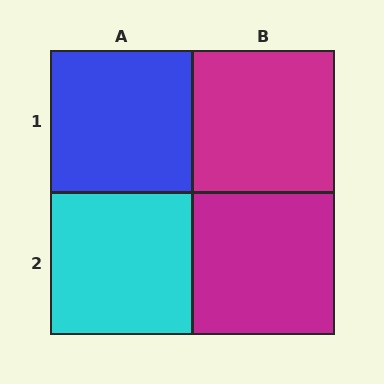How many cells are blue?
1 cell is blue.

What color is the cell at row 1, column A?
Blue.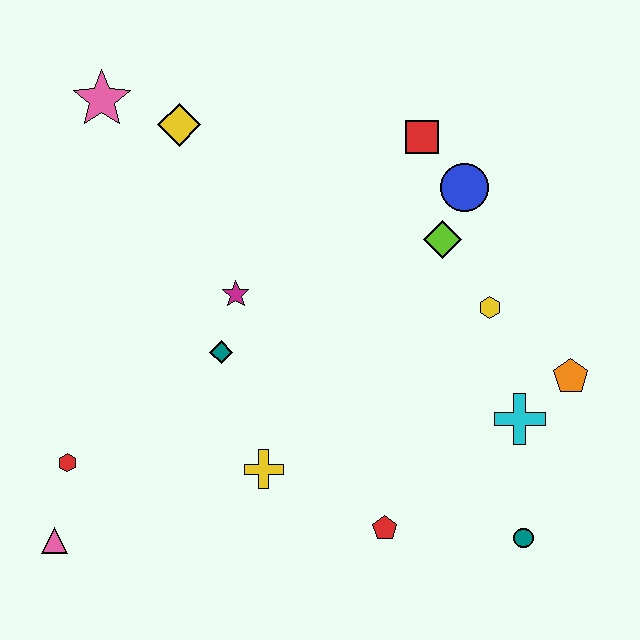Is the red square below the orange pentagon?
No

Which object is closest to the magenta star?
The teal diamond is closest to the magenta star.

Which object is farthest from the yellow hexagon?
The pink triangle is farthest from the yellow hexagon.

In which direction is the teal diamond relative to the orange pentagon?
The teal diamond is to the left of the orange pentagon.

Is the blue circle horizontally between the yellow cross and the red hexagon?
No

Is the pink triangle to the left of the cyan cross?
Yes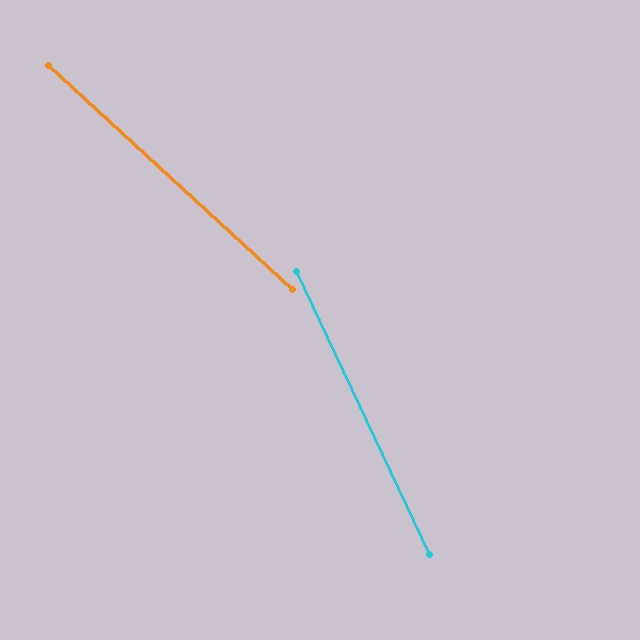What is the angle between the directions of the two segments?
Approximately 22 degrees.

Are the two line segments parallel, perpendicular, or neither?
Neither parallel nor perpendicular — they differ by about 22°.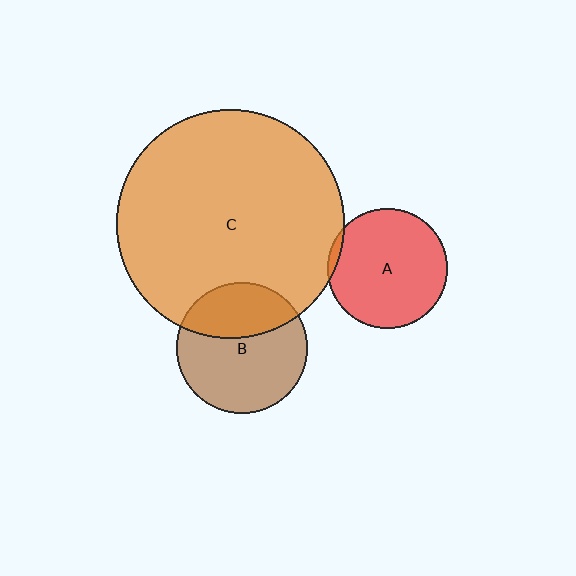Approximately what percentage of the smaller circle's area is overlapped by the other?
Approximately 5%.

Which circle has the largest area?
Circle C (orange).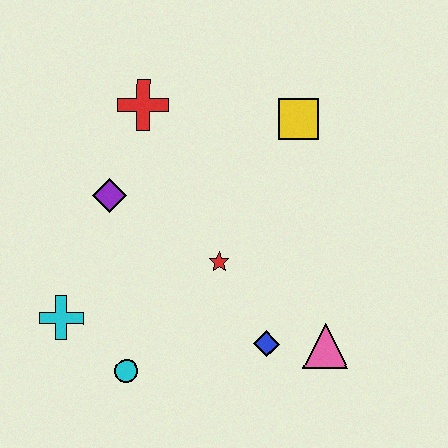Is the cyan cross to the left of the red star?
Yes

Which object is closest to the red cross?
The purple diamond is closest to the red cross.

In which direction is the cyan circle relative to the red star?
The cyan circle is below the red star.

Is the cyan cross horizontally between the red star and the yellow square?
No